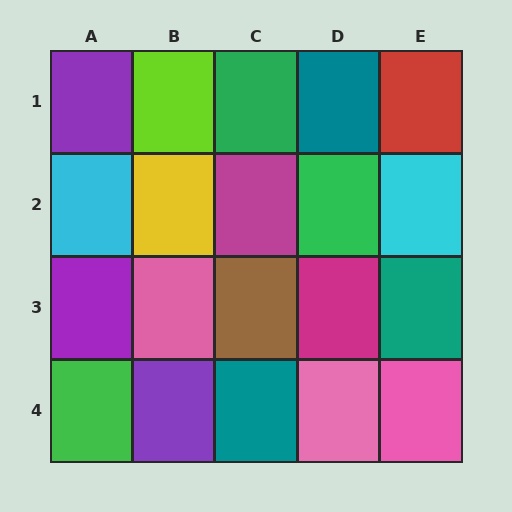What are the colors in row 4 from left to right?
Green, purple, teal, pink, pink.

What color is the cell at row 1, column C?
Green.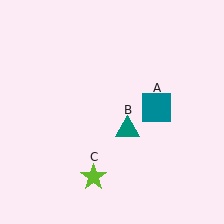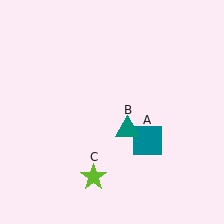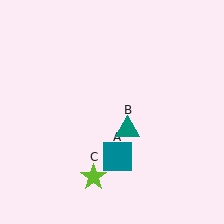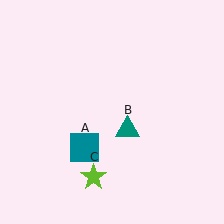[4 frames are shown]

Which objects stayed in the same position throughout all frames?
Teal triangle (object B) and lime star (object C) remained stationary.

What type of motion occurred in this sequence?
The teal square (object A) rotated clockwise around the center of the scene.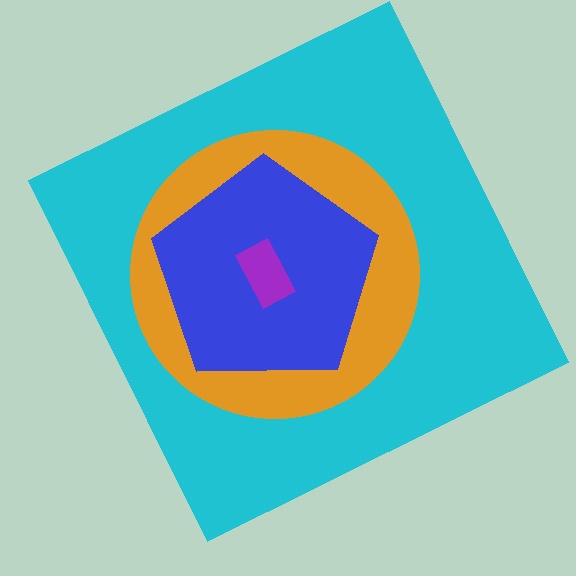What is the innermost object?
The purple rectangle.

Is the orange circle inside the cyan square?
Yes.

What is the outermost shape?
The cyan square.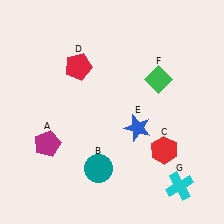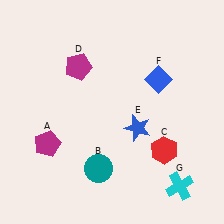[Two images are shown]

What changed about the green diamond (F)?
In Image 1, F is green. In Image 2, it changed to blue.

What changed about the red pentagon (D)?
In Image 1, D is red. In Image 2, it changed to magenta.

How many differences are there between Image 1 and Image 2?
There are 2 differences between the two images.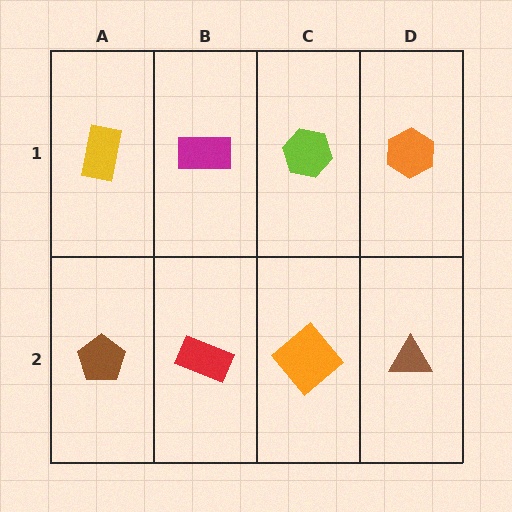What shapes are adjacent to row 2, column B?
A magenta rectangle (row 1, column B), a brown pentagon (row 2, column A), an orange diamond (row 2, column C).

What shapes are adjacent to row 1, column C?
An orange diamond (row 2, column C), a magenta rectangle (row 1, column B), an orange hexagon (row 1, column D).